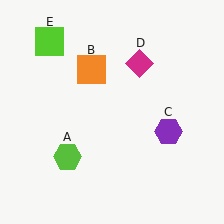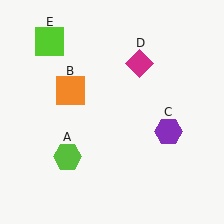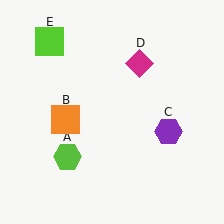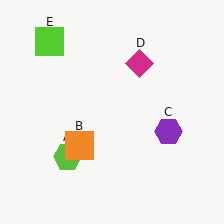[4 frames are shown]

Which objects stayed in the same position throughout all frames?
Lime hexagon (object A) and purple hexagon (object C) and magenta diamond (object D) and lime square (object E) remained stationary.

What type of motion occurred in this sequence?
The orange square (object B) rotated counterclockwise around the center of the scene.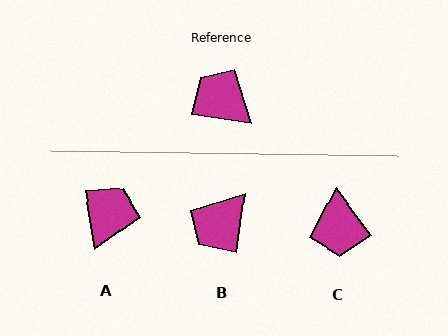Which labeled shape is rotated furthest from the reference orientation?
C, about 136 degrees away.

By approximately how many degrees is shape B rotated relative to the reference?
Approximately 90 degrees counter-clockwise.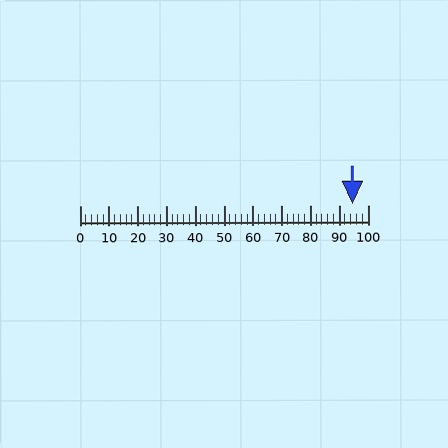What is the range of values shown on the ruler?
The ruler shows values from 0 to 100.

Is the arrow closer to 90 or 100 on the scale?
The arrow is closer to 90.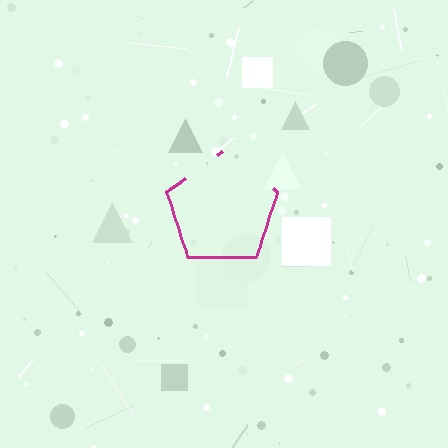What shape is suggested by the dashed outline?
The dashed outline suggests a pentagon.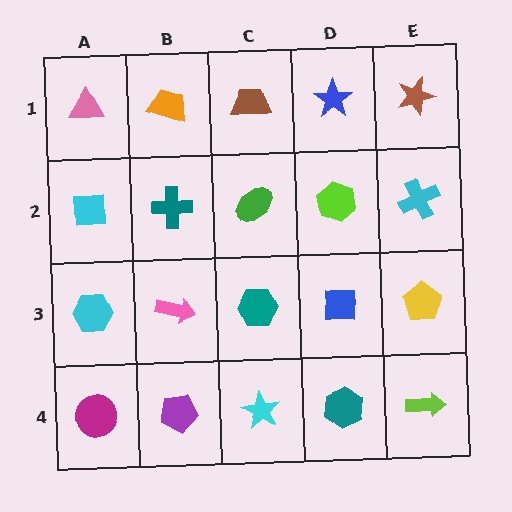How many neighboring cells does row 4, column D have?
3.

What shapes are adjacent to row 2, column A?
A pink triangle (row 1, column A), a cyan hexagon (row 3, column A), a teal cross (row 2, column B).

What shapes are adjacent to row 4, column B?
A pink arrow (row 3, column B), a magenta circle (row 4, column A), a cyan star (row 4, column C).